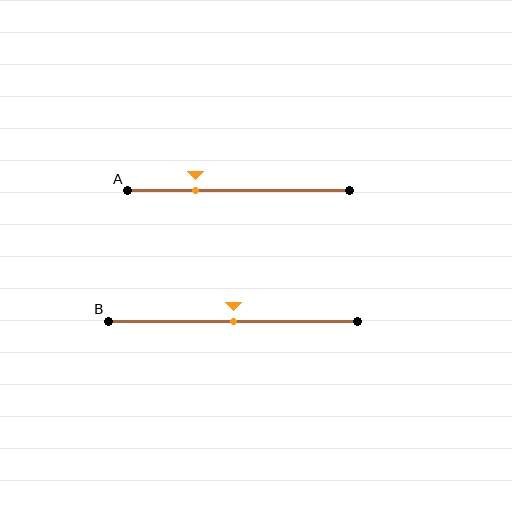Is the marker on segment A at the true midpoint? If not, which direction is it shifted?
No, the marker on segment A is shifted to the left by about 20% of the segment length.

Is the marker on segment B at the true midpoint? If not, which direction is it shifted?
Yes, the marker on segment B is at the true midpoint.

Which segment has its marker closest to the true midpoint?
Segment B has its marker closest to the true midpoint.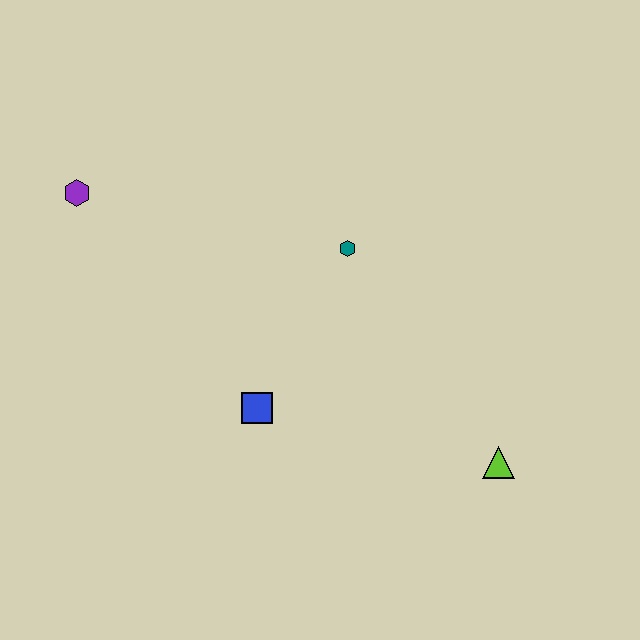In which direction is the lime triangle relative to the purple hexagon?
The lime triangle is to the right of the purple hexagon.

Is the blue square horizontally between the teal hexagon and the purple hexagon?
Yes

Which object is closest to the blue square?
The teal hexagon is closest to the blue square.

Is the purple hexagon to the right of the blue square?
No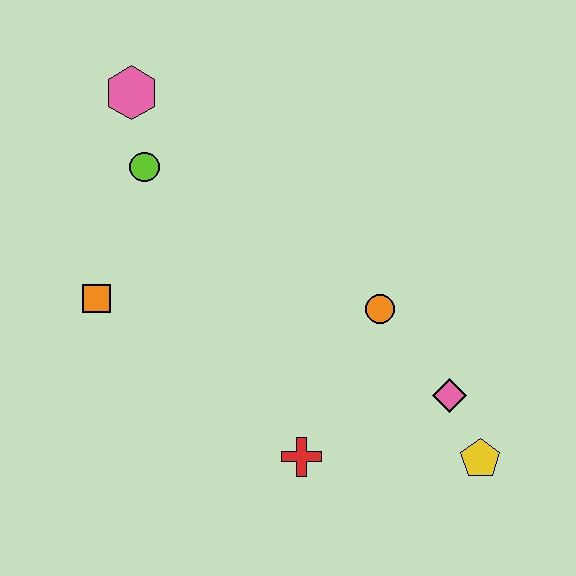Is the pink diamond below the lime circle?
Yes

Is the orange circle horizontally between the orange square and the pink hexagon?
No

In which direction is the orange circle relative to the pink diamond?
The orange circle is above the pink diamond.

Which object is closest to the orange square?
The lime circle is closest to the orange square.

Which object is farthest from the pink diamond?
The pink hexagon is farthest from the pink diamond.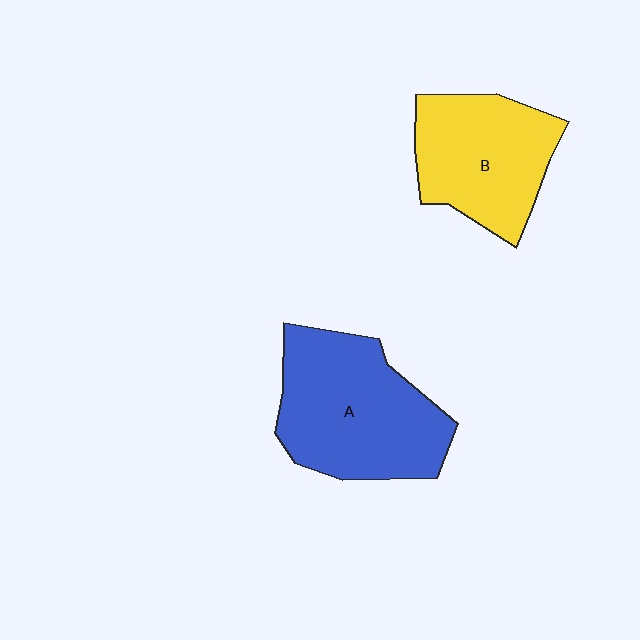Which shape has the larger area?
Shape A (blue).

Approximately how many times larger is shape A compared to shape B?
Approximately 1.3 times.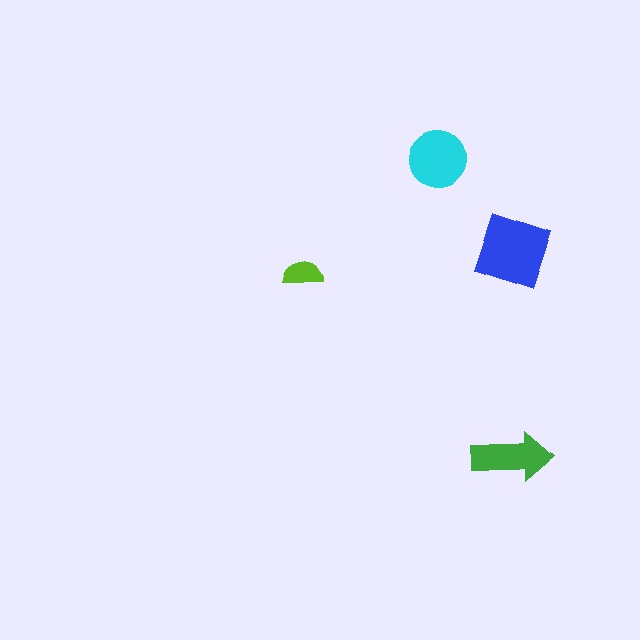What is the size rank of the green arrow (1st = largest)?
3rd.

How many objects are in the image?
There are 4 objects in the image.